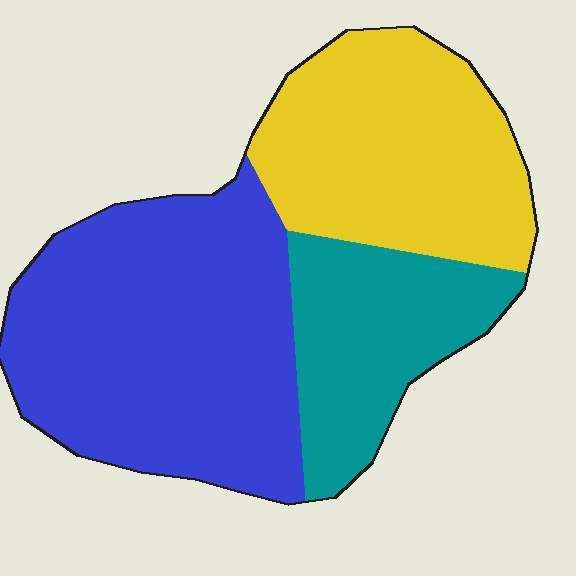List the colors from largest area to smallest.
From largest to smallest: blue, yellow, teal.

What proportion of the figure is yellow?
Yellow takes up about one third (1/3) of the figure.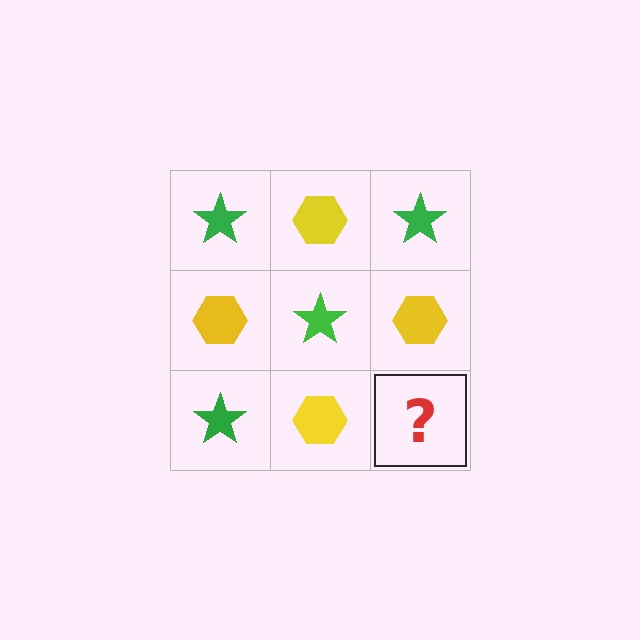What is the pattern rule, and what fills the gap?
The rule is that it alternates green star and yellow hexagon in a checkerboard pattern. The gap should be filled with a green star.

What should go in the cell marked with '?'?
The missing cell should contain a green star.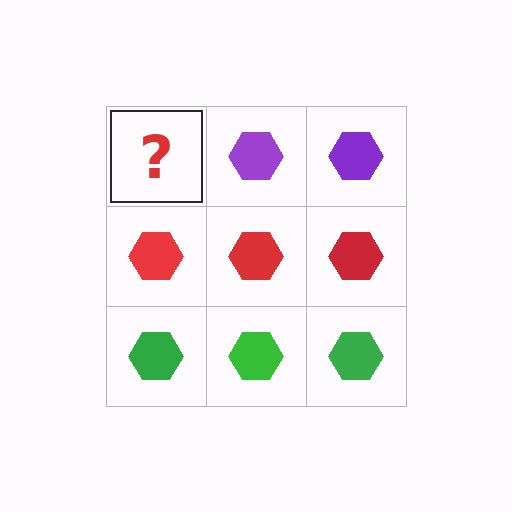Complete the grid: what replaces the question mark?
The question mark should be replaced with a purple hexagon.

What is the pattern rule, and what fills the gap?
The rule is that each row has a consistent color. The gap should be filled with a purple hexagon.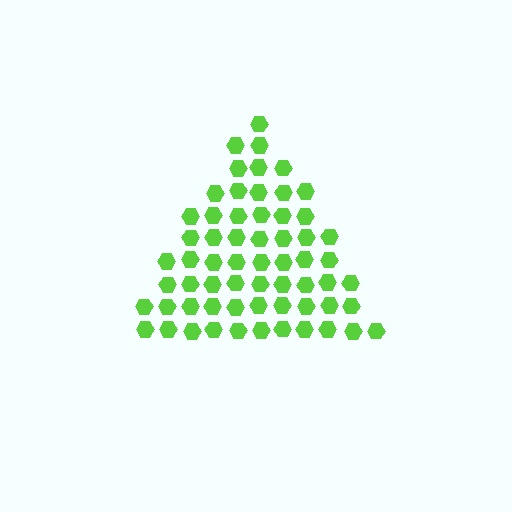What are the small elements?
The small elements are hexagons.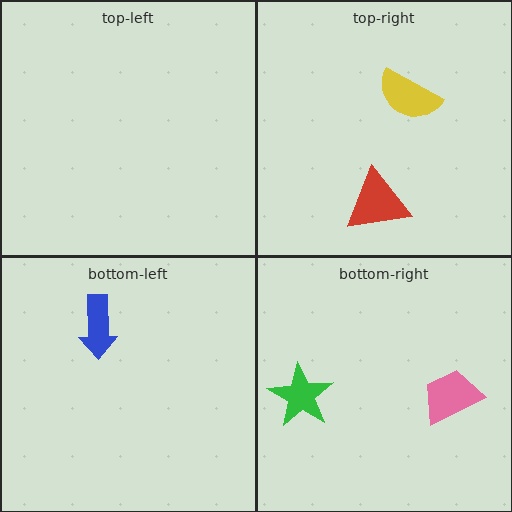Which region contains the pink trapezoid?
The bottom-right region.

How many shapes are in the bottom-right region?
2.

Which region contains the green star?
The bottom-right region.